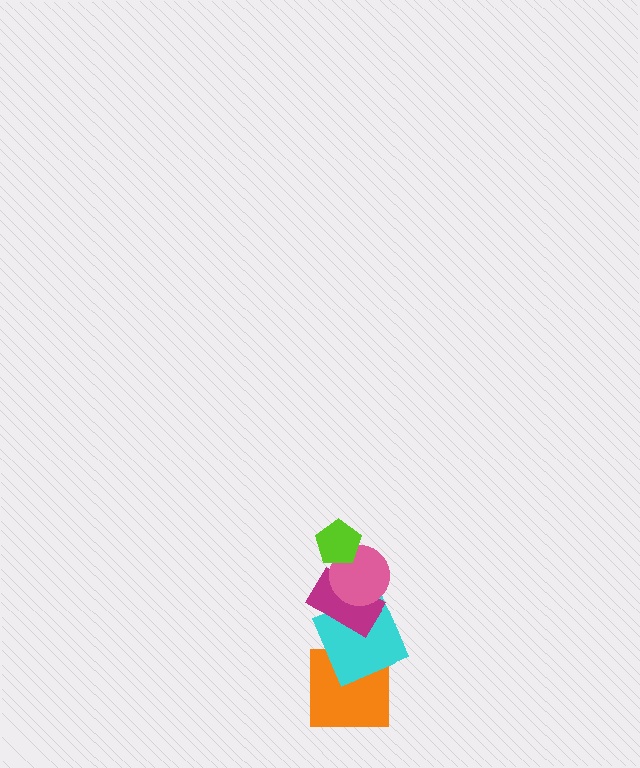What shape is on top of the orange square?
The cyan square is on top of the orange square.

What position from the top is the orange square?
The orange square is 5th from the top.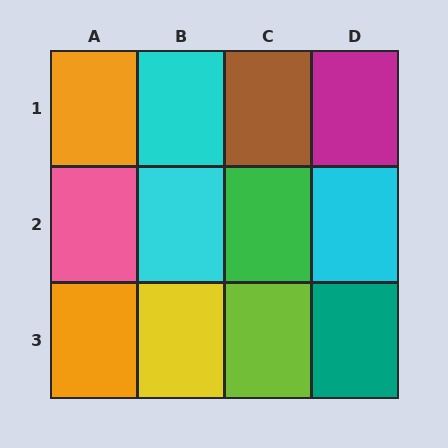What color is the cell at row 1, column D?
Magenta.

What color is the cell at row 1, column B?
Cyan.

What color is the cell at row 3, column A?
Orange.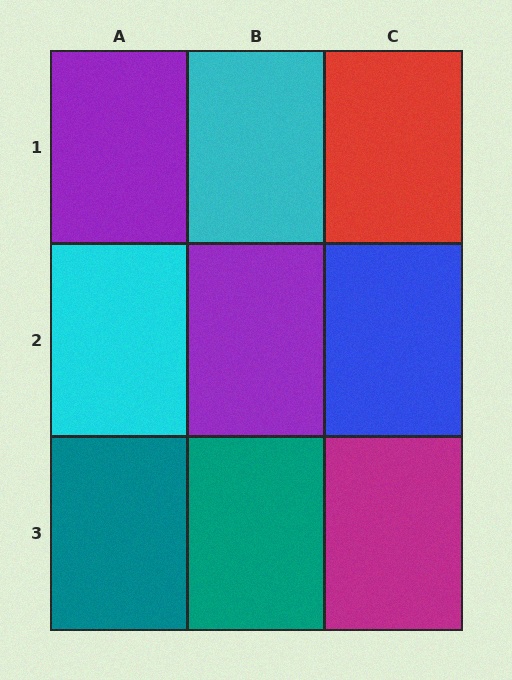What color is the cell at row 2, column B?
Purple.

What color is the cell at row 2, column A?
Cyan.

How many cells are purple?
2 cells are purple.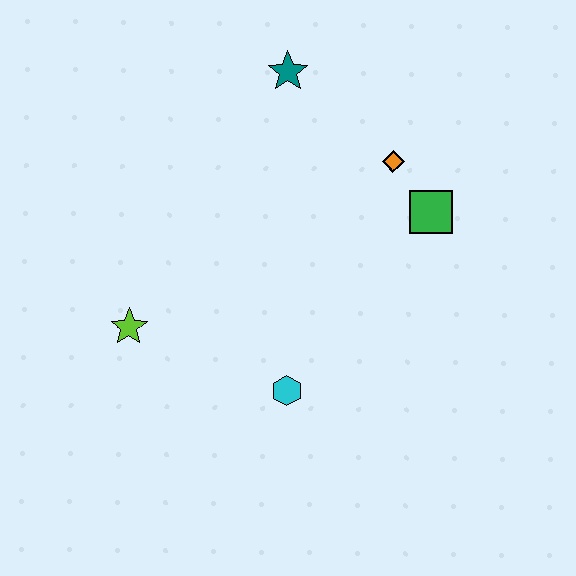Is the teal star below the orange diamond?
No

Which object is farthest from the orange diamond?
The lime star is farthest from the orange diamond.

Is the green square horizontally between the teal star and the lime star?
No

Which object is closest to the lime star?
The cyan hexagon is closest to the lime star.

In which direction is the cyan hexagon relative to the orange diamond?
The cyan hexagon is below the orange diamond.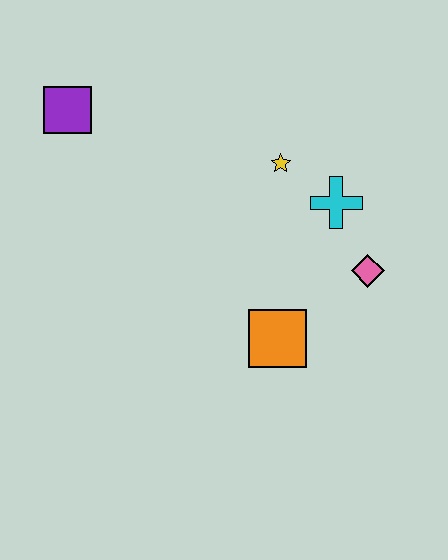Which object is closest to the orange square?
The pink diamond is closest to the orange square.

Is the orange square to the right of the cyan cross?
No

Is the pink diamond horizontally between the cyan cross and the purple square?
No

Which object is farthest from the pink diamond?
The purple square is farthest from the pink diamond.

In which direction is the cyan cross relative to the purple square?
The cyan cross is to the right of the purple square.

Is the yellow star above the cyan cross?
Yes